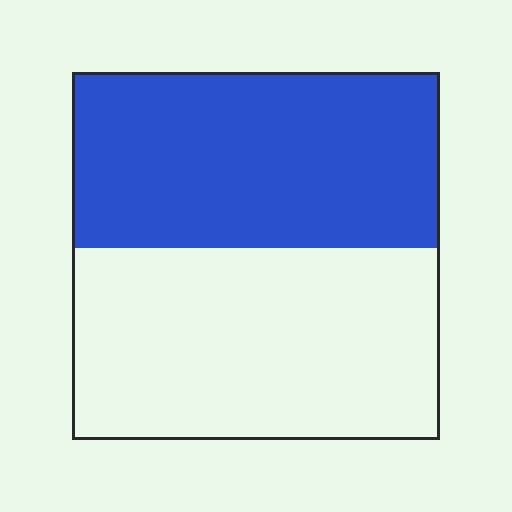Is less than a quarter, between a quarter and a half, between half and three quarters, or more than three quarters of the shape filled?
Between a quarter and a half.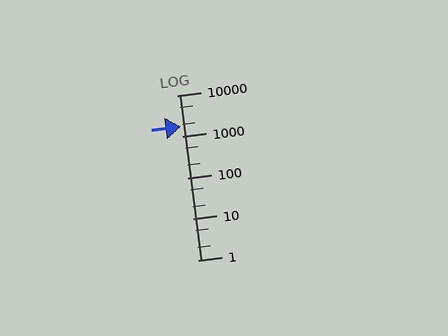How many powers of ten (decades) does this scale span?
The scale spans 4 decades, from 1 to 10000.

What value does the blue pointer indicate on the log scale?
The pointer indicates approximately 1700.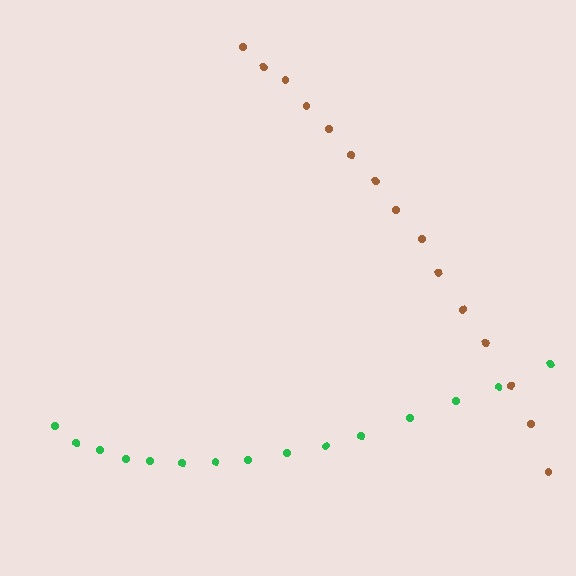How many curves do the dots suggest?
There are 2 distinct paths.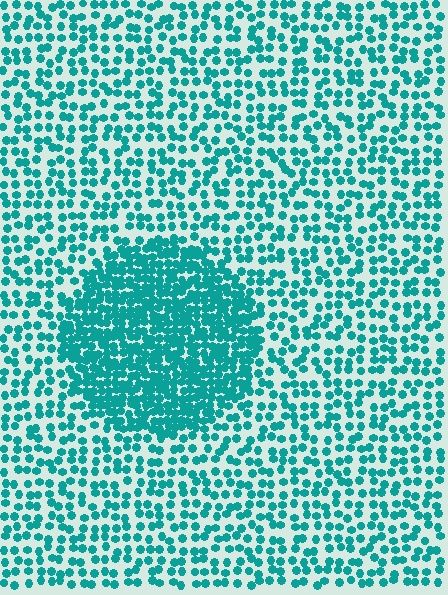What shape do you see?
I see a circle.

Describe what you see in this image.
The image contains small teal elements arranged at two different densities. A circle-shaped region is visible where the elements are more densely packed than the surrounding area.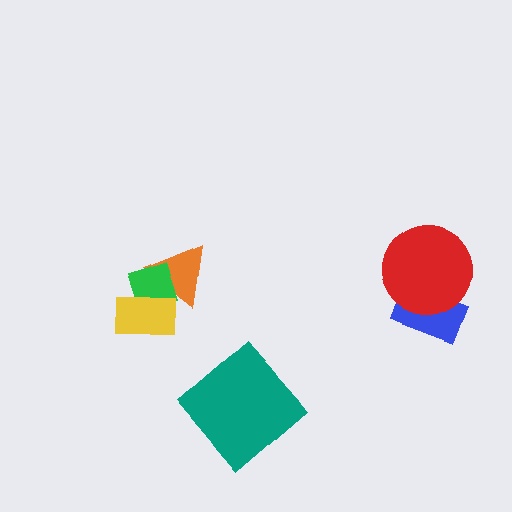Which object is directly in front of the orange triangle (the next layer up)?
The green diamond is directly in front of the orange triangle.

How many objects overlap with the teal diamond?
0 objects overlap with the teal diamond.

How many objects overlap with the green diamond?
2 objects overlap with the green diamond.